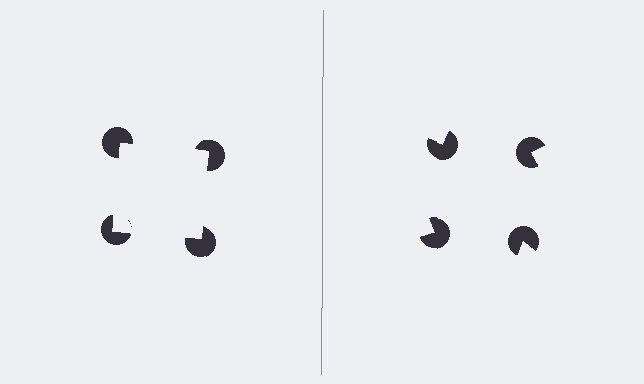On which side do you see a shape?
An illusory square appears on the left side. On the right side the wedge cuts are rotated, so no coherent shape forms.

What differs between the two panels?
The pac-man discs are positioned identically on both sides; only the wedge orientations differ. On the left they align to a square; on the right they are misaligned.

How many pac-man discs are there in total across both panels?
8 — 4 on each side.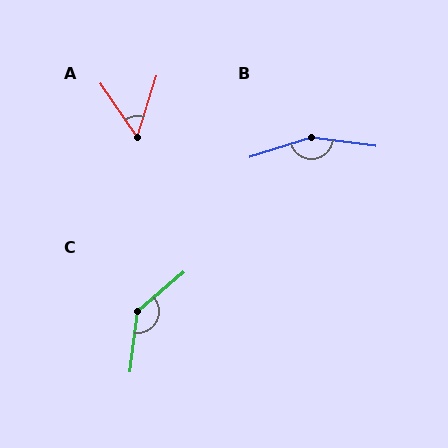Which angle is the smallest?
A, at approximately 52 degrees.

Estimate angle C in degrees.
Approximately 138 degrees.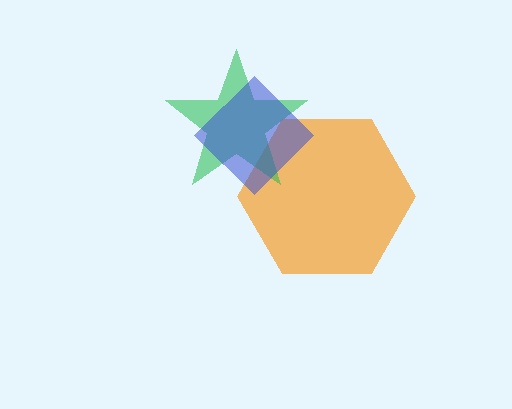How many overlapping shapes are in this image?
There are 3 overlapping shapes in the image.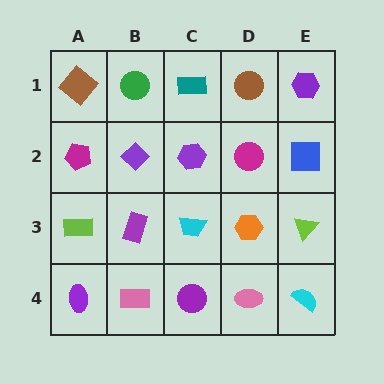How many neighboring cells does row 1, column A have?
2.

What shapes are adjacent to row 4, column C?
A cyan trapezoid (row 3, column C), a pink rectangle (row 4, column B), a pink ellipse (row 4, column D).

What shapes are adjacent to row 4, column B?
A purple rectangle (row 3, column B), a purple ellipse (row 4, column A), a purple circle (row 4, column C).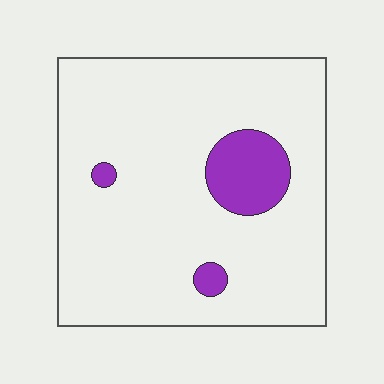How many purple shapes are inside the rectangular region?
3.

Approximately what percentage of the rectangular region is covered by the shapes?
Approximately 10%.